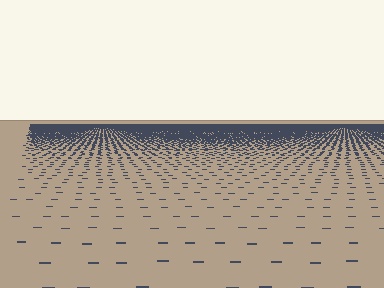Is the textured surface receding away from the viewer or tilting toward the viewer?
The surface is receding away from the viewer. Texture elements get smaller and denser toward the top.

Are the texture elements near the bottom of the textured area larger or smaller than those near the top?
Larger. Near the bottom, elements are closer to the viewer and appear at a bigger on-screen size.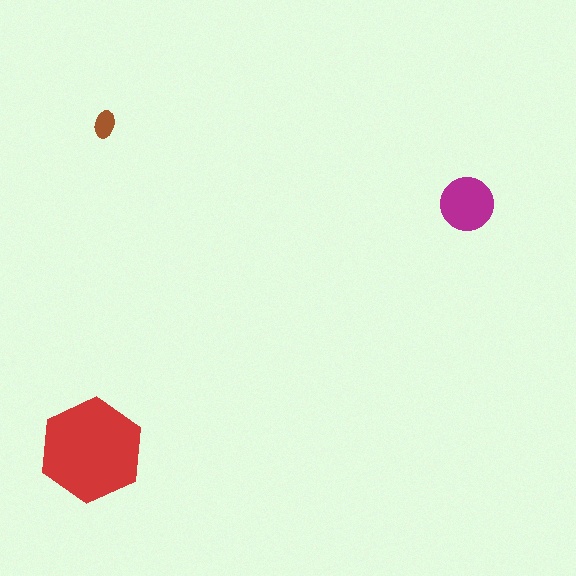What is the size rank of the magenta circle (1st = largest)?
2nd.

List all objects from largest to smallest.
The red hexagon, the magenta circle, the brown ellipse.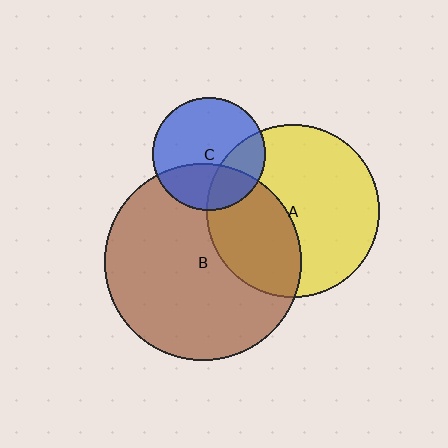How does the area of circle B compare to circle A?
Approximately 1.3 times.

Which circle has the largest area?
Circle B (brown).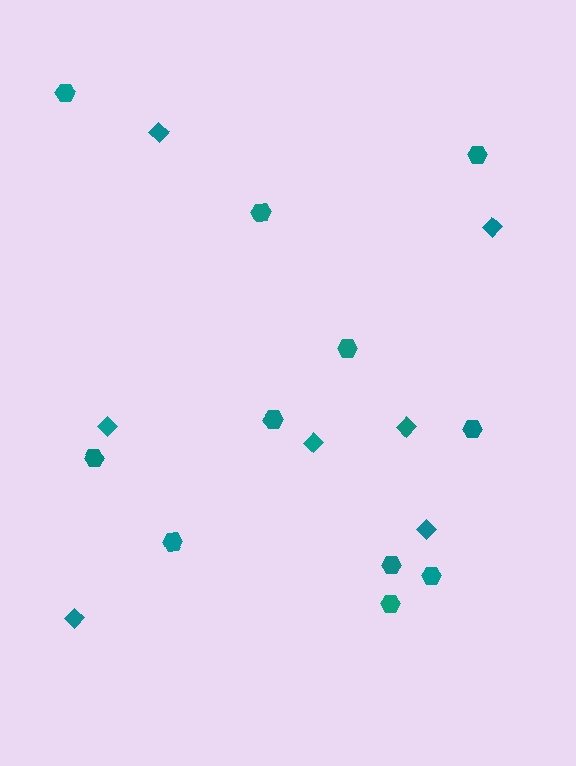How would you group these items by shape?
There are 2 groups: one group of hexagons (11) and one group of diamonds (7).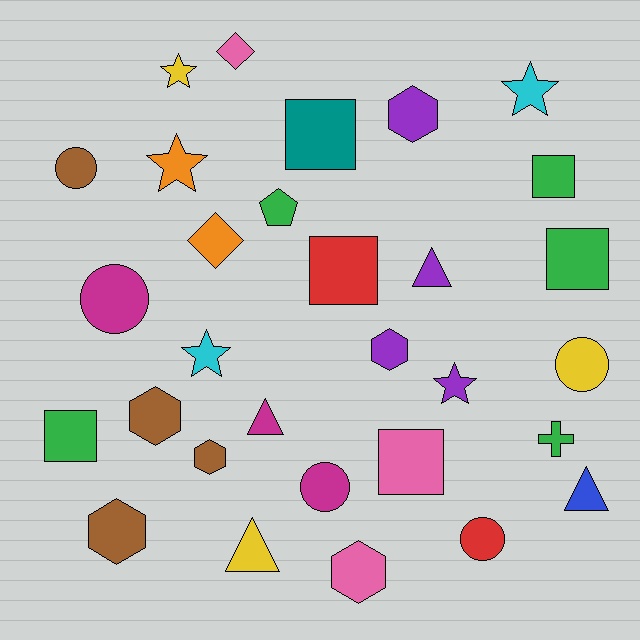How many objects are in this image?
There are 30 objects.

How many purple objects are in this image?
There are 4 purple objects.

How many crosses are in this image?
There is 1 cross.